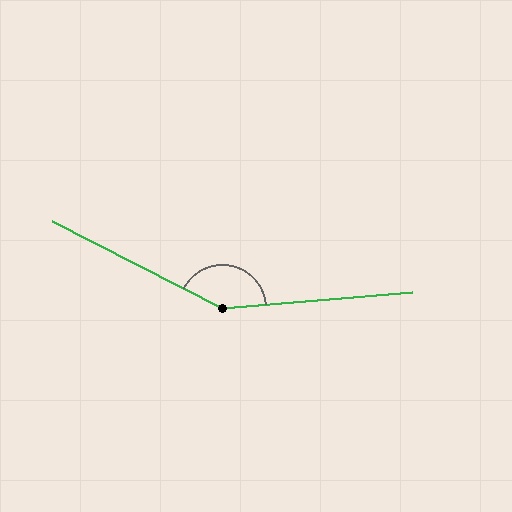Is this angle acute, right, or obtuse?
It is obtuse.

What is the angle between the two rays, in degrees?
Approximately 148 degrees.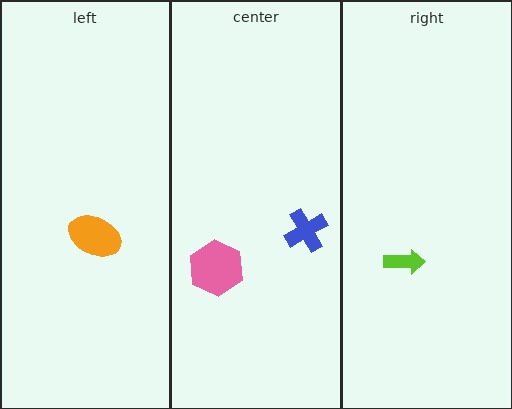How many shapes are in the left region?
1.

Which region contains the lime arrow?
The right region.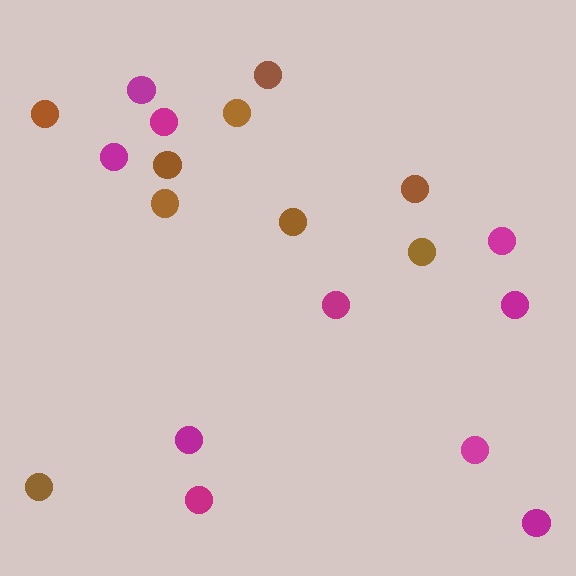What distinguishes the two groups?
There are 2 groups: one group of brown circles (9) and one group of magenta circles (10).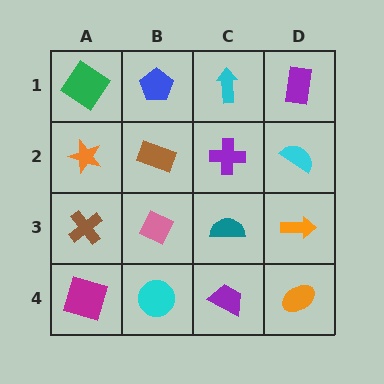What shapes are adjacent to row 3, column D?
A cyan semicircle (row 2, column D), an orange ellipse (row 4, column D), a teal semicircle (row 3, column C).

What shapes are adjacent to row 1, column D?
A cyan semicircle (row 2, column D), a cyan arrow (row 1, column C).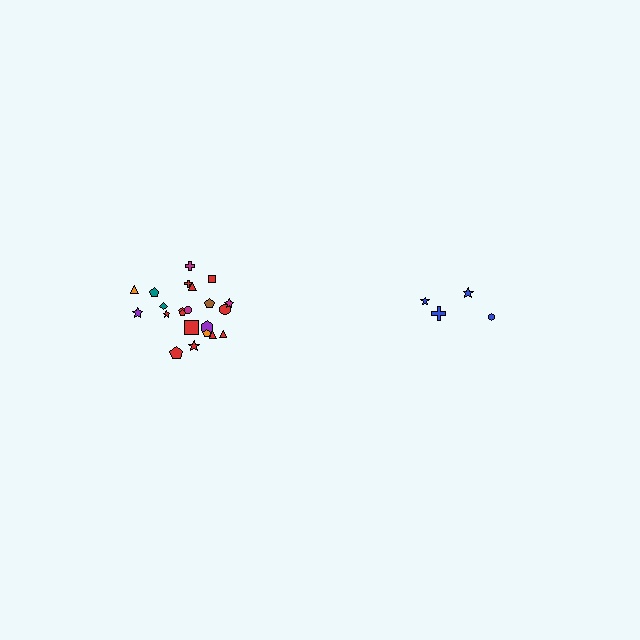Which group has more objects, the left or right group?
The left group.